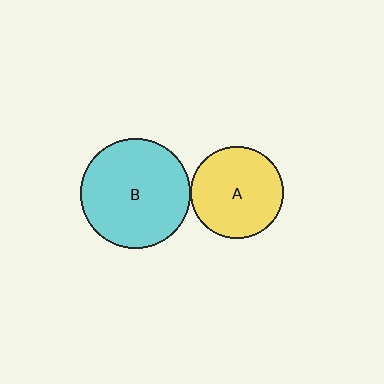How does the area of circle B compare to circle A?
Approximately 1.4 times.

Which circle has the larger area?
Circle B (cyan).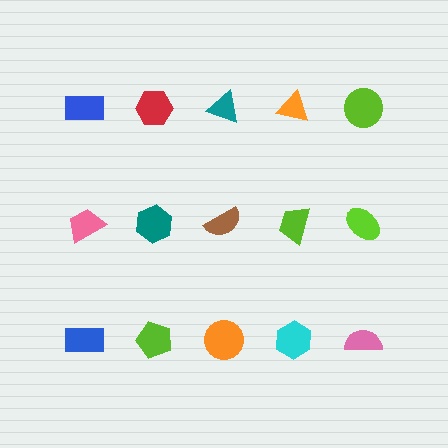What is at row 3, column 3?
An orange circle.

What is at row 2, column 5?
A lime ellipse.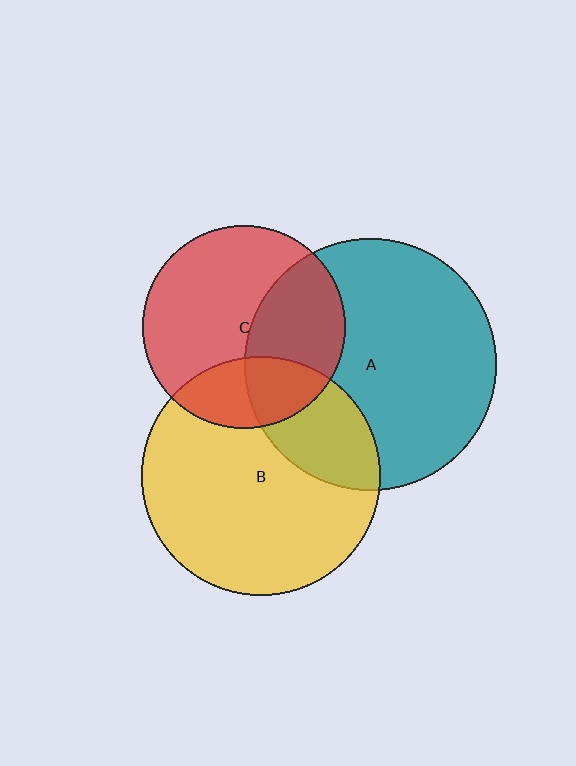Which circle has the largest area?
Circle A (teal).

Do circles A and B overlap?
Yes.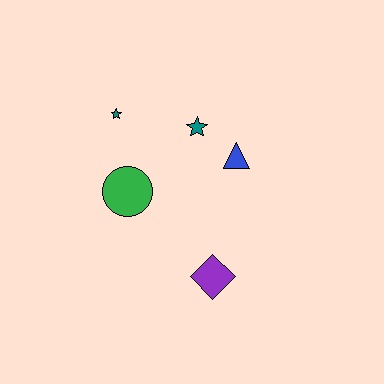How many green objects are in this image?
There is 1 green object.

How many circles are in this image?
There is 1 circle.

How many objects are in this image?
There are 5 objects.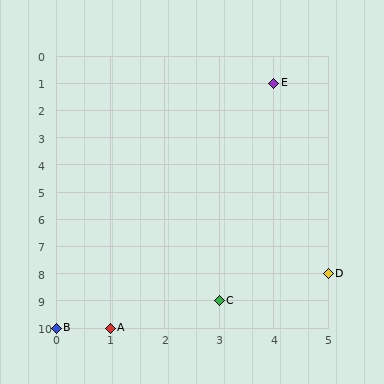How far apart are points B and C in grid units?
Points B and C are 3 columns and 1 row apart (about 3.2 grid units diagonally).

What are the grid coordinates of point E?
Point E is at grid coordinates (4, 1).